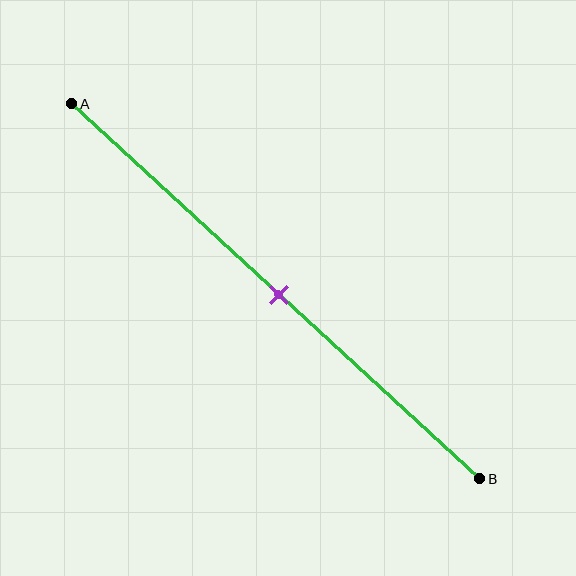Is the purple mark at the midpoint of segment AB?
Yes, the mark is approximately at the midpoint.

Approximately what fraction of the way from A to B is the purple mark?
The purple mark is approximately 50% of the way from A to B.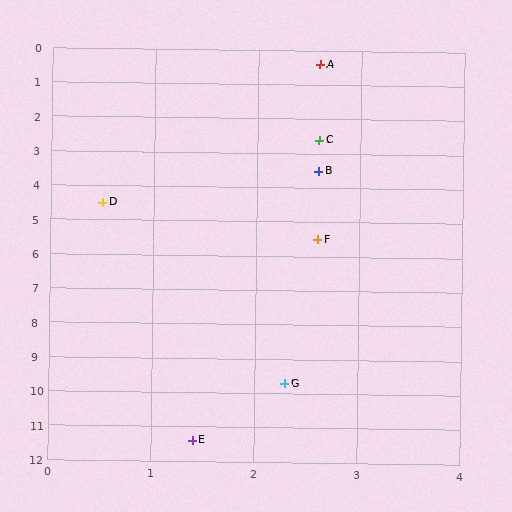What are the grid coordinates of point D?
Point D is at approximately (0.5, 4.5).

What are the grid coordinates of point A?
Point A is at approximately (2.6, 0.4).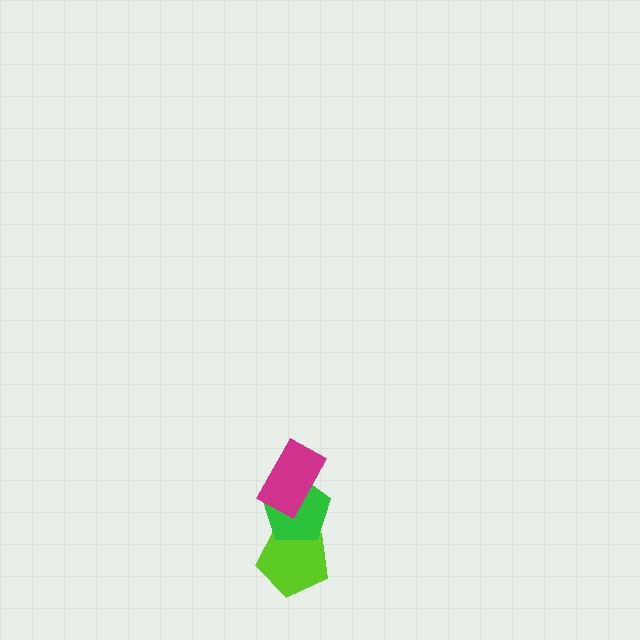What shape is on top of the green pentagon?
The magenta rectangle is on top of the green pentagon.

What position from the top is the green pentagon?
The green pentagon is 2nd from the top.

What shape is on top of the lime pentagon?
The green pentagon is on top of the lime pentagon.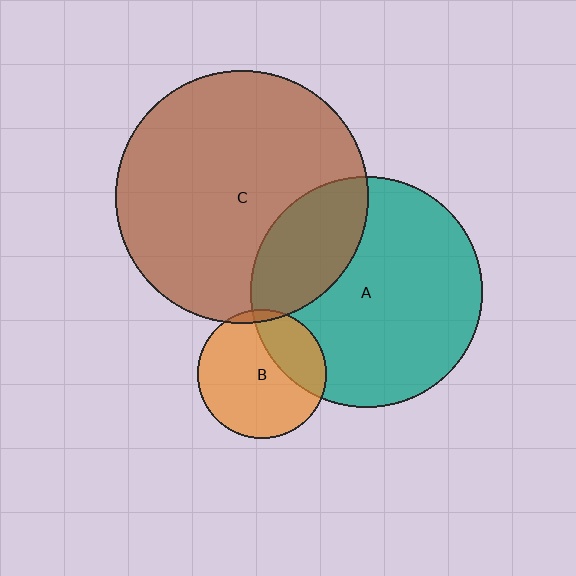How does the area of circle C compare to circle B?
Approximately 3.8 times.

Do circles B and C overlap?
Yes.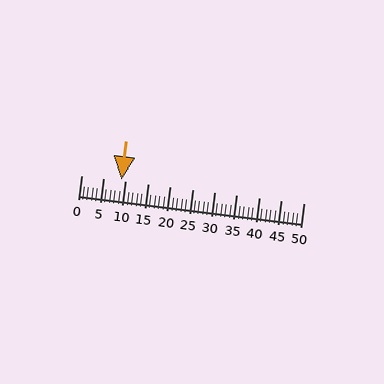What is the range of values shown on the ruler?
The ruler shows values from 0 to 50.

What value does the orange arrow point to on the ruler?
The orange arrow points to approximately 9.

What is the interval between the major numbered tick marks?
The major tick marks are spaced 5 units apart.